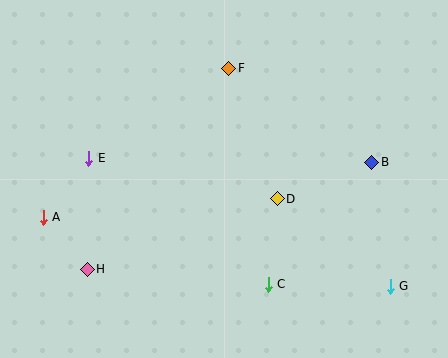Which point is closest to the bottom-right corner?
Point G is closest to the bottom-right corner.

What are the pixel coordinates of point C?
Point C is at (268, 284).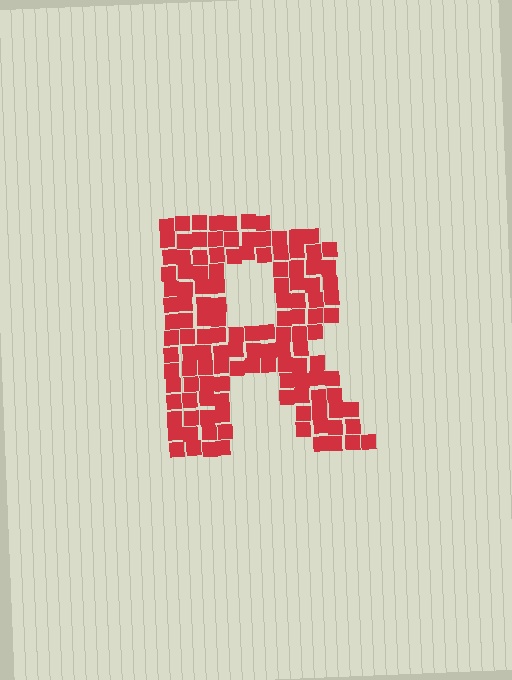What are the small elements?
The small elements are squares.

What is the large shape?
The large shape is the letter R.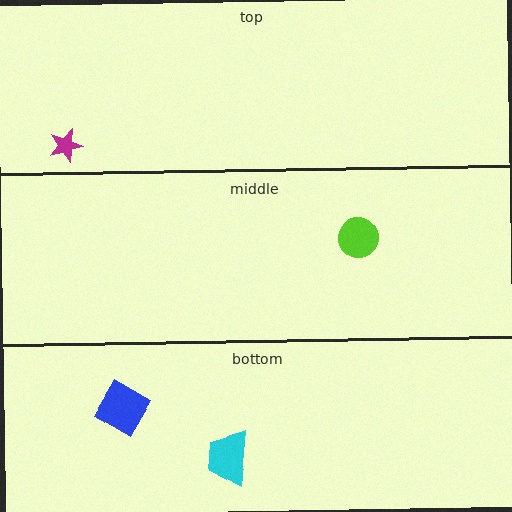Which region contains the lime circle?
The middle region.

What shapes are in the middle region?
The lime circle.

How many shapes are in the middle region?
1.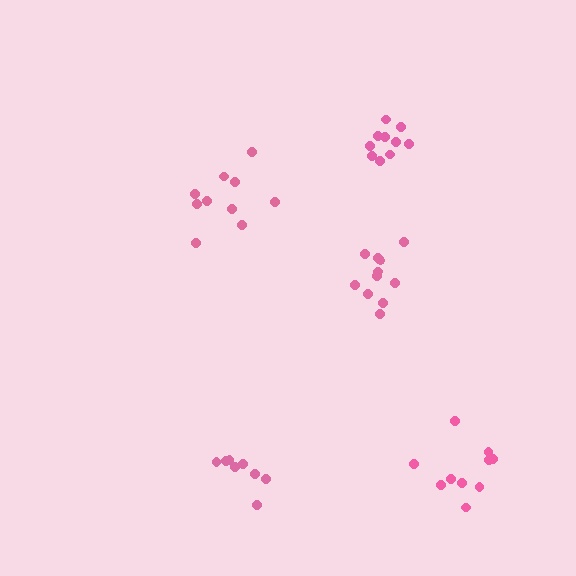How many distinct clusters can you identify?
There are 5 distinct clusters.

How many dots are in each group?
Group 1: 11 dots, Group 2: 10 dots, Group 3: 11 dots, Group 4: 8 dots, Group 5: 10 dots (50 total).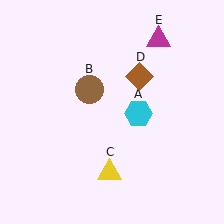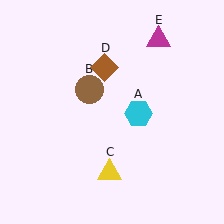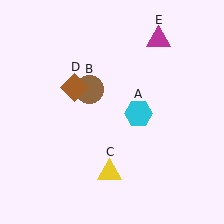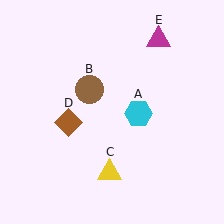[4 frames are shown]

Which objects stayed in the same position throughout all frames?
Cyan hexagon (object A) and brown circle (object B) and yellow triangle (object C) and magenta triangle (object E) remained stationary.